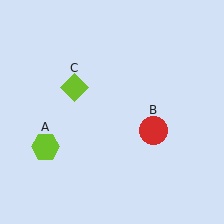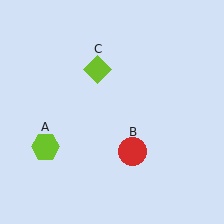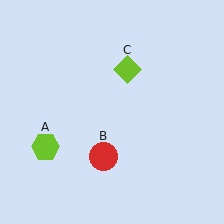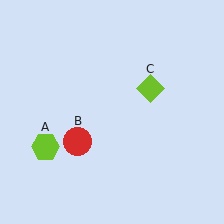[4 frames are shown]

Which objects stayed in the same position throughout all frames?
Lime hexagon (object A) remained stationary.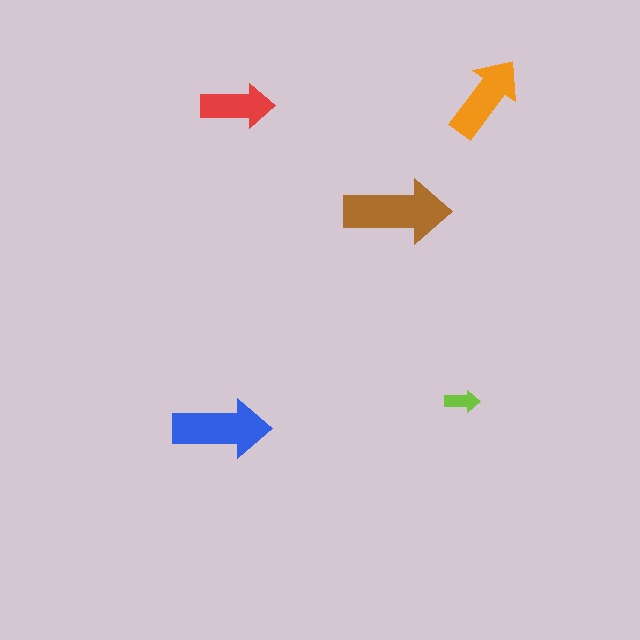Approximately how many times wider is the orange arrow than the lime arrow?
About 2.5 times wider.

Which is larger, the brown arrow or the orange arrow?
The brown one.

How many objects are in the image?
There are 5 objects in the image.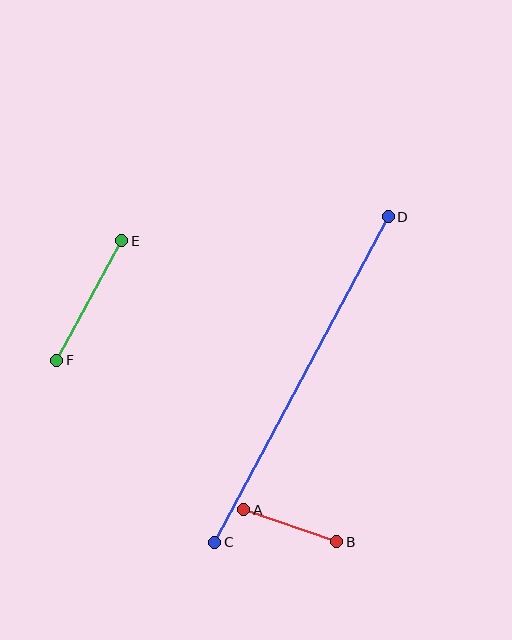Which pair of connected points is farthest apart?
Points C and D are farthest apart.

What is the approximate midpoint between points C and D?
The midpoint is at approximately (301, 380) pixels.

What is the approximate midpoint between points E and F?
The midpoint is at approximately (89, 300) pixels.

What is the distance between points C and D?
The distance is approximately 369 pixels.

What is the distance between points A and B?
The distance is approximately 98 pixels.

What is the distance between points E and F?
The distance is approximately 136 pixels.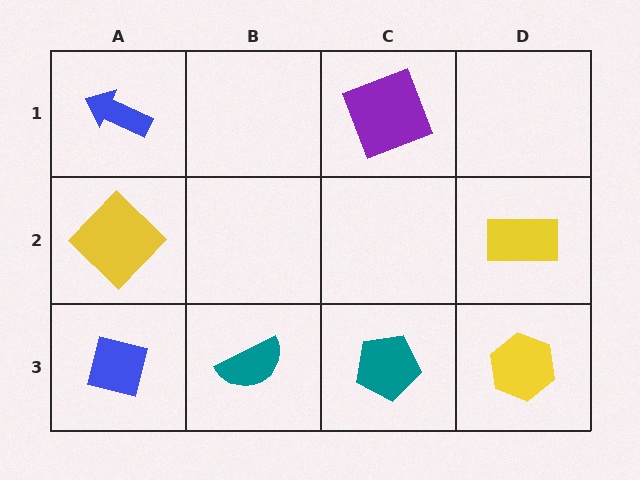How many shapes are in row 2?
2 shapes.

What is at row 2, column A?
A yellow diamond.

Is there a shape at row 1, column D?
No, that cell is empty.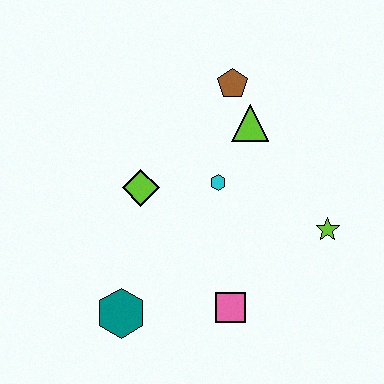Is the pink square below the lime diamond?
Yes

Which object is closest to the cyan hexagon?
The lime triangle is closest to the cyan hexagon.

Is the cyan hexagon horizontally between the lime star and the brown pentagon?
No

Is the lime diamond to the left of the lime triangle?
Yes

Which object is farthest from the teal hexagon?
The brown pentagon is farthest from the teal hexagon.